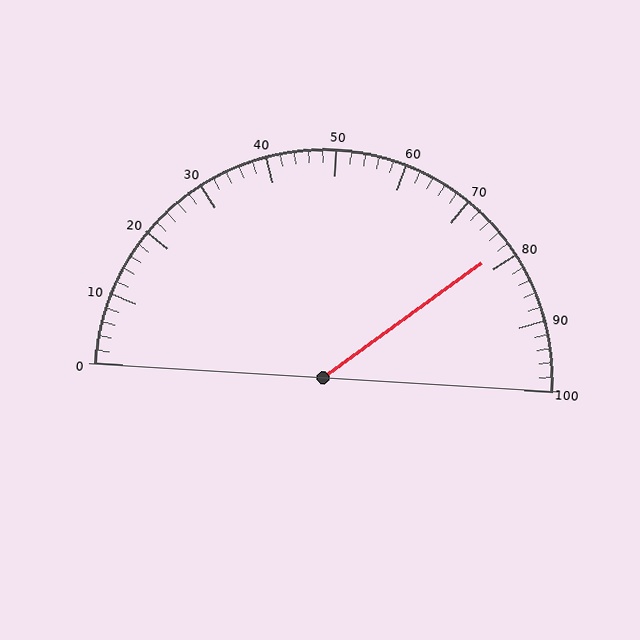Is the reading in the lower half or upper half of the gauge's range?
The reading is in the upper half of the range (0 to 100).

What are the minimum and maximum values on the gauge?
The gauge ranges from 0 to 100.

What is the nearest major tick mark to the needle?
The nearest major tick mark is 80.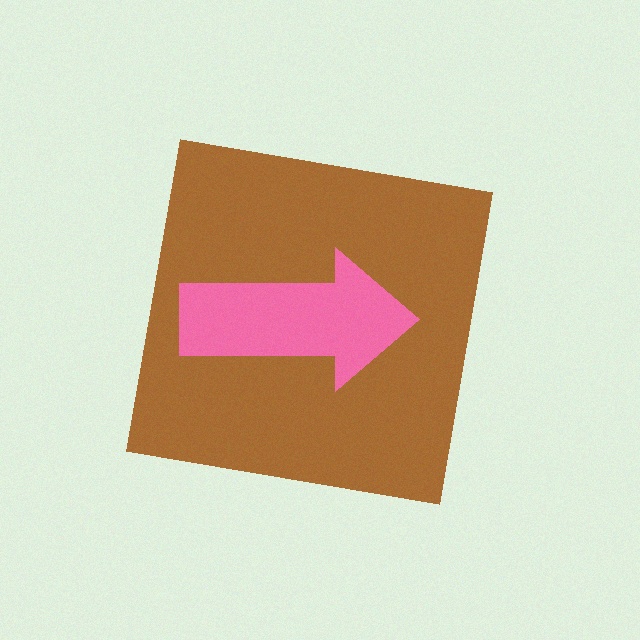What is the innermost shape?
The pink arrow.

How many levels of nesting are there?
2.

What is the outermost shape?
The brown square.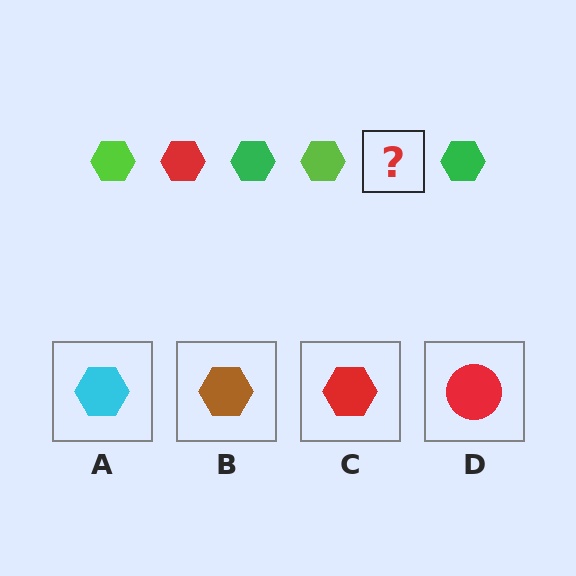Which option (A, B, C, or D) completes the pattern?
C.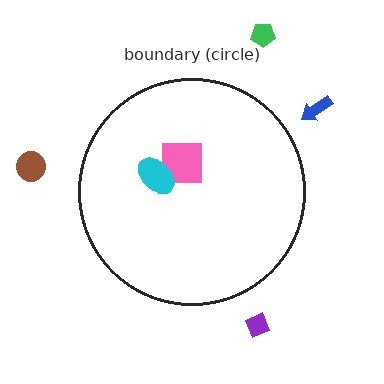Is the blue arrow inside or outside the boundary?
Outside.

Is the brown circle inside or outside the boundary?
Outside.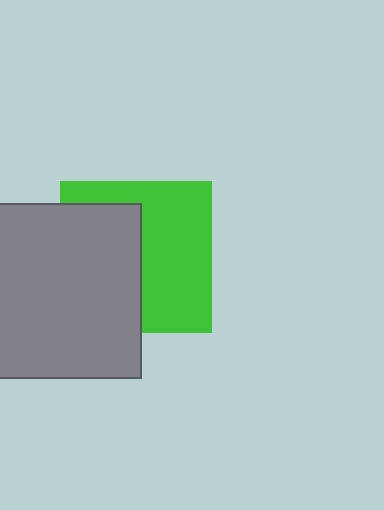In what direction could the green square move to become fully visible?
The green square could move right. That would shift it out from behind the gray square entirely.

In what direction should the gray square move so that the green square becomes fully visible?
The gray square should move left. That is the shortest direction to clear the overlap and leave the green square fully visible.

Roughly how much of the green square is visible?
About half of it is visible (roughly 54%).